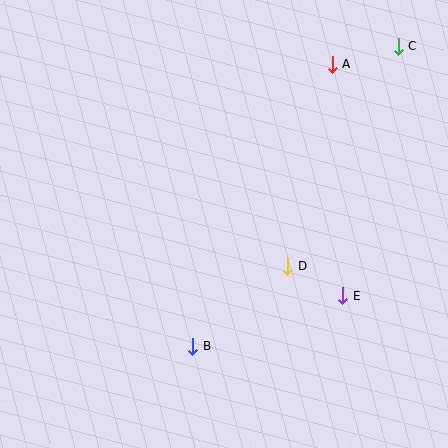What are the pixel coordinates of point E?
Point E is at (343, 296).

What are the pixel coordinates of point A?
Point A is at (332, 64).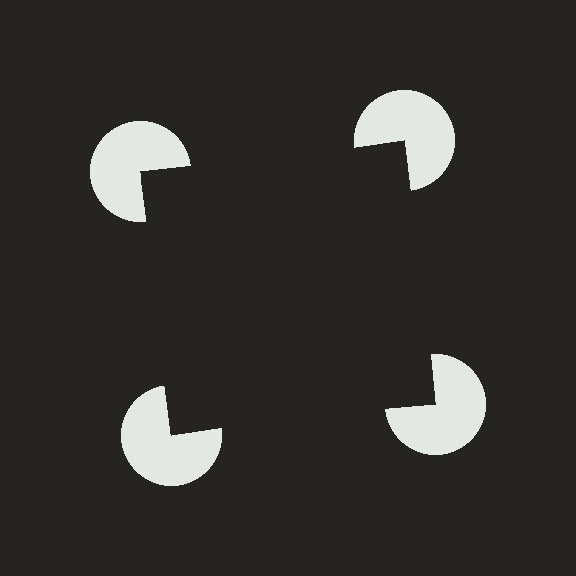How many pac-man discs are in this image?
There are 4 — one at each vertex of the illusory square.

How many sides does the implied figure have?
4 sides.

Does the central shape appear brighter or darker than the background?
It typically appears slightly darker than the background, even though no actual brightness change is drawn.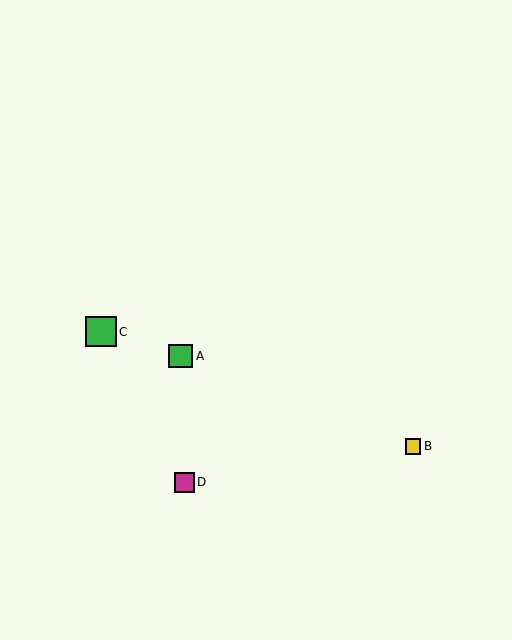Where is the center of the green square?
The center of the green square is at (101, 332).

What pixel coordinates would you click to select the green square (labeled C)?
Click at (101, 332) to select the green square C.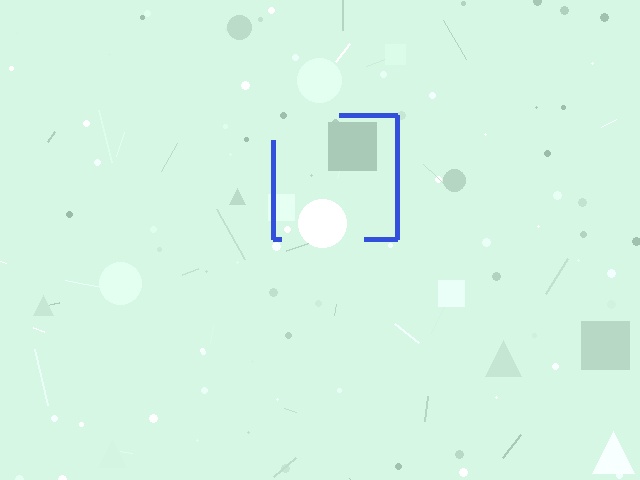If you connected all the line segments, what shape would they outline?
They would outline a square.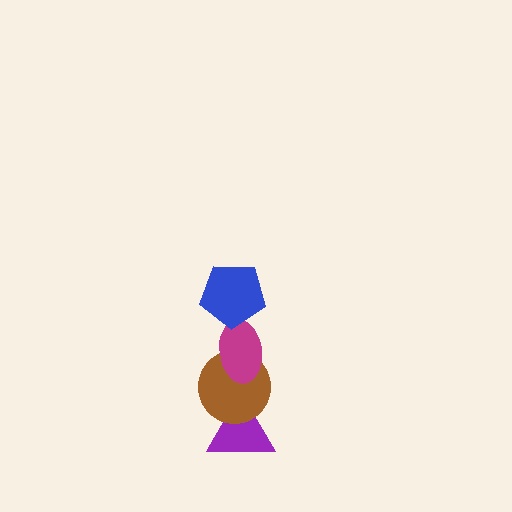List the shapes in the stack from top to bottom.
From top to bottom: the blue pentagon, the magenta ellipse, the brown circle, the purple triangle.